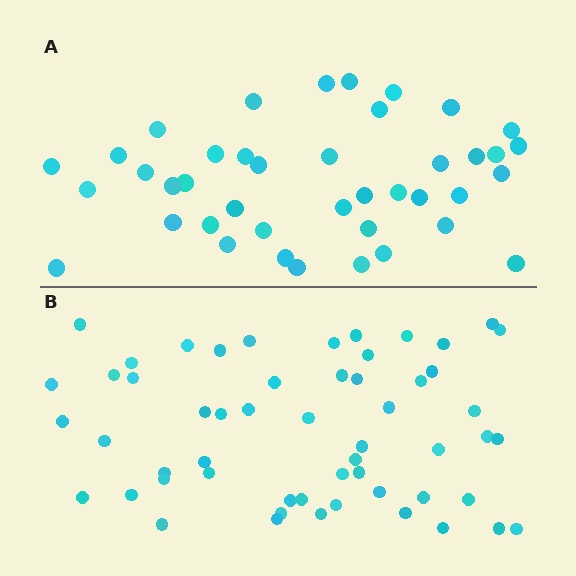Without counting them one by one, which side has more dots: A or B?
Region B (the bottom region) has more dots.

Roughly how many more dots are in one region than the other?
Region B has approximately 15 more dots than region A.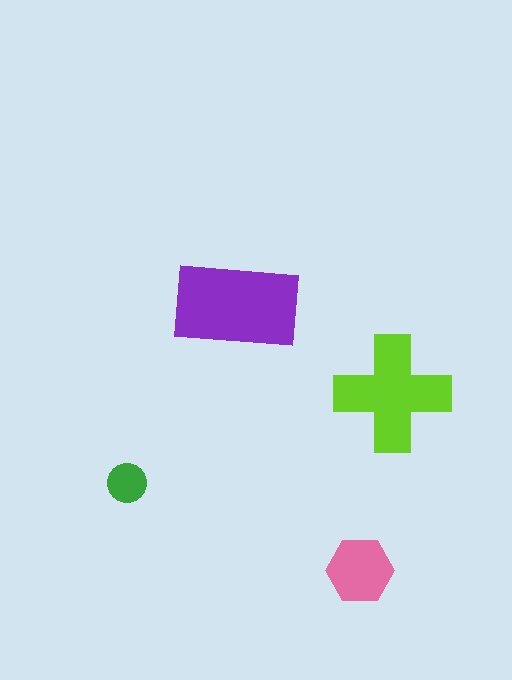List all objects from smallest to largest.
The green circle, the pink hexagon, the lime cross, the purple rectangle.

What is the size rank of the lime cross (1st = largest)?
2nd.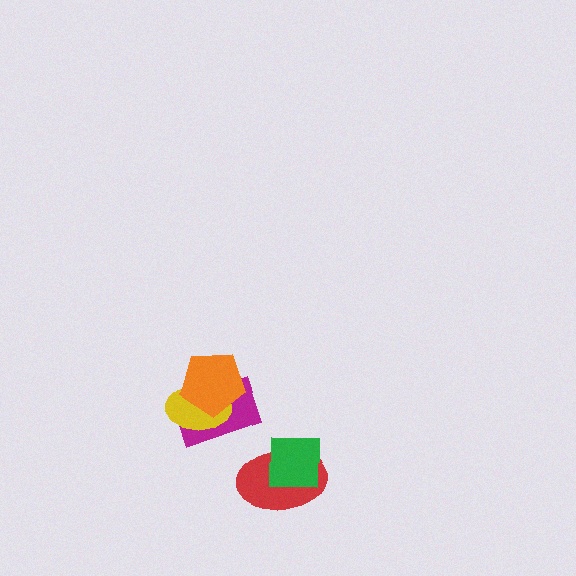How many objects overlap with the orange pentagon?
2 objects overlap with the orange pentagon.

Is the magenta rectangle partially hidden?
Yes, it is partially covered by another shape.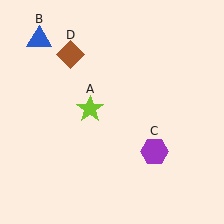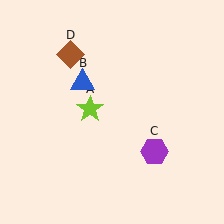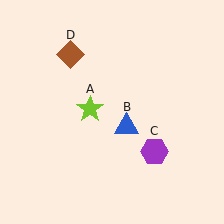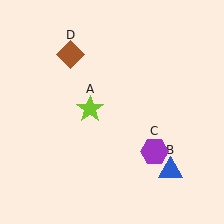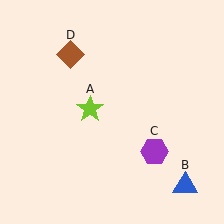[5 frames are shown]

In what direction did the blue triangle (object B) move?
The blue triangle (object B) moved down and to the right.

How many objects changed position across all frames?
1 object changed position: blue triangle (object B).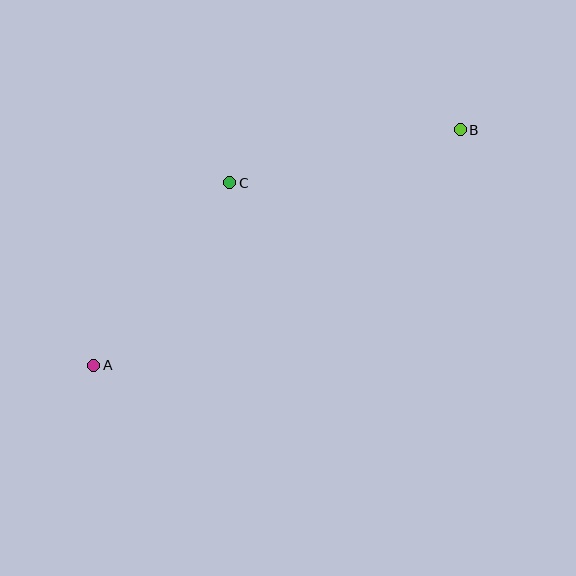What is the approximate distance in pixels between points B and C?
The distance between B and C is approximately 237 pixels.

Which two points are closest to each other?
Points A and C are closest to each other.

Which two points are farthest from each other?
Points A and B are farthest from each other.